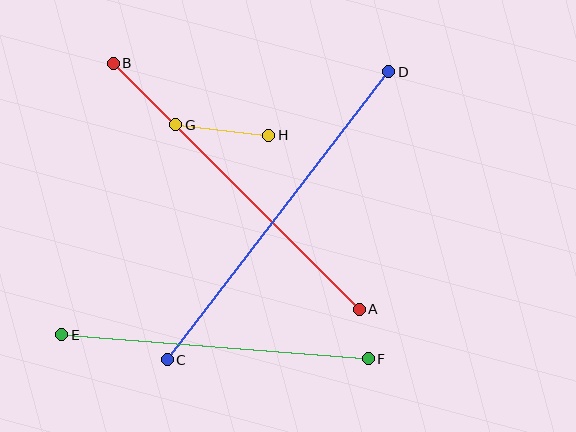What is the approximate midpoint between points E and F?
The midpoint is at approximately (215, 347) pixels.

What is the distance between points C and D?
The distance is approximately 363 pixels.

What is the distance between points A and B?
The distance is approximately 348 pixels.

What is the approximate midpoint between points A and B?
The midpoint is at approximately (236, 186) pixels.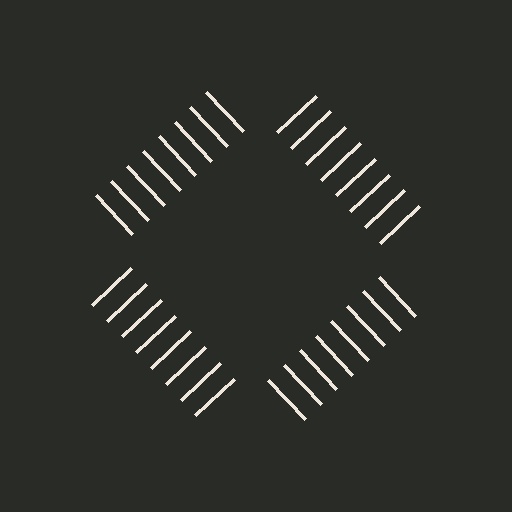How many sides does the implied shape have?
4 sides — the line-ends trace a square.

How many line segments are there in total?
32 — 8 along each of the 4 edges.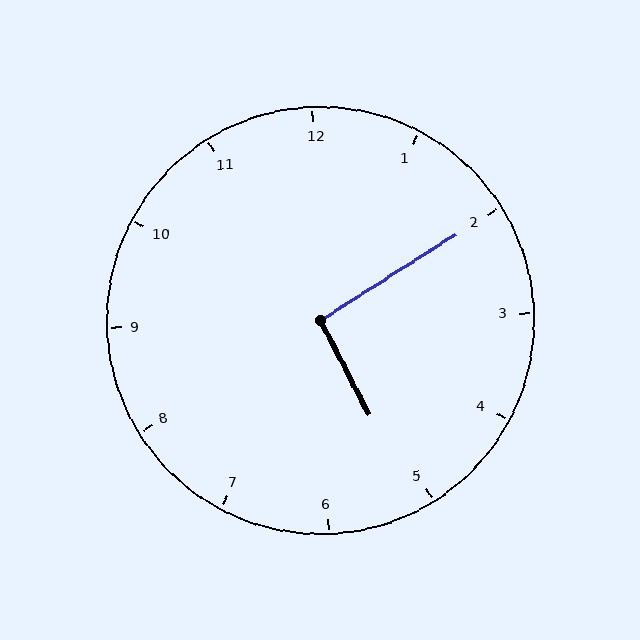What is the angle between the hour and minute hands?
Approximately 95 degrees.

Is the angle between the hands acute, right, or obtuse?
It is right.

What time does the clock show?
5:10.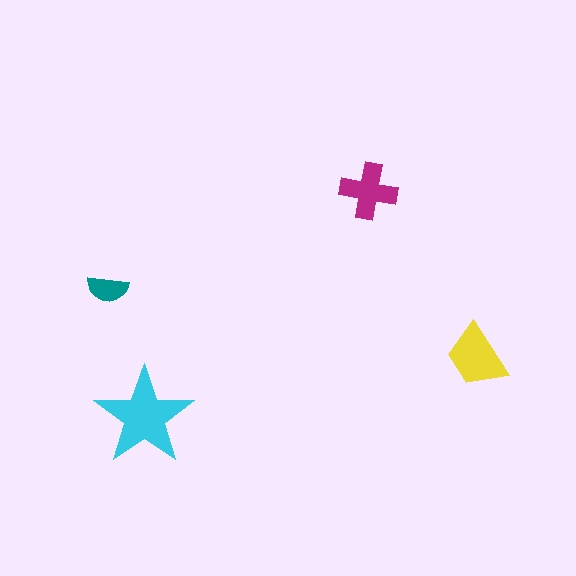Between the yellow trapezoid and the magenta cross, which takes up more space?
The yellow trapezoid.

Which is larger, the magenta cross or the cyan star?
The cyan star.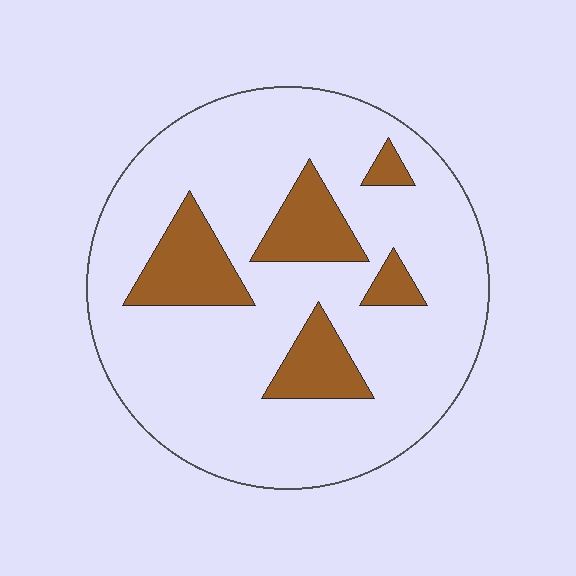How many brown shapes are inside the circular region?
5.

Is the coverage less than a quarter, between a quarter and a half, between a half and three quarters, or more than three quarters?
Less than a quarter.